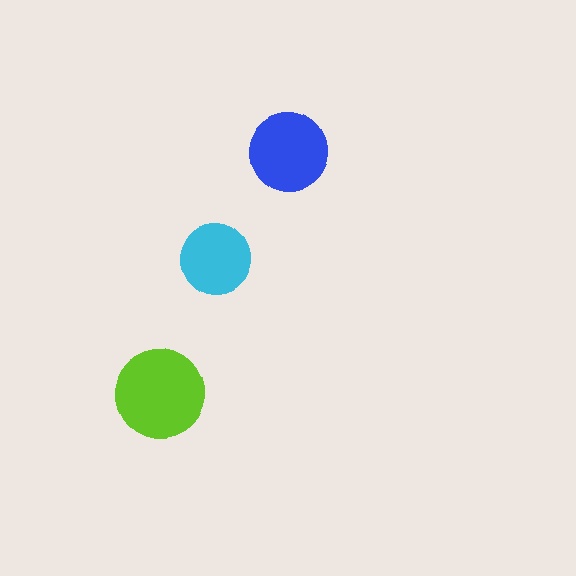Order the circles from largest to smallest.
the lime one, the blue one, the cyan one.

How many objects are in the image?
There are 3 objects in the image.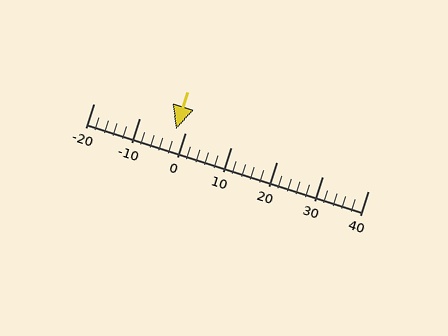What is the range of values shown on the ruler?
The ruler shows values from -20 to 40.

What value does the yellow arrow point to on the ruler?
The yellow arrow points to approximately -2.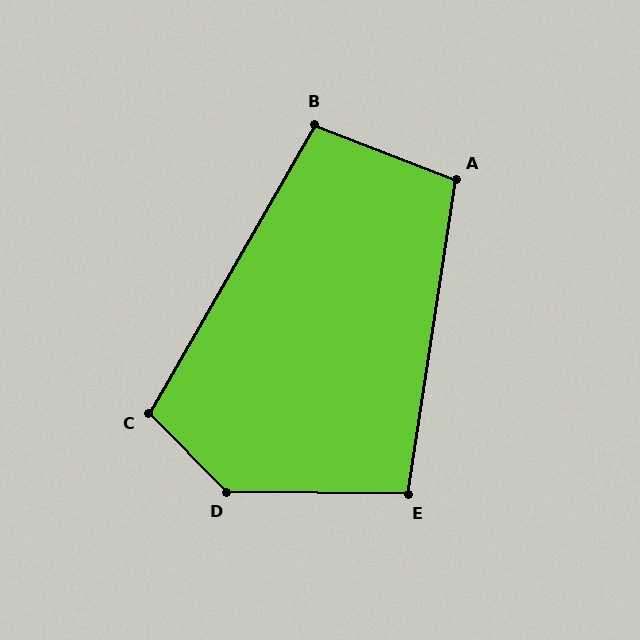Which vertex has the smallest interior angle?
E, at approximately 98 degrees.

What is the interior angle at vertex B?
Approximately 99 degrees (obtuse).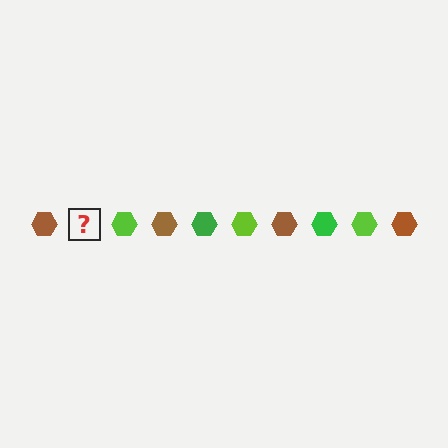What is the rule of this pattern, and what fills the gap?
The rule is that the pattern cycles through brown, green, lime hexagons. The gap should be filled with a green hexagon.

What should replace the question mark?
The question mark should be replaced with a green hexagon.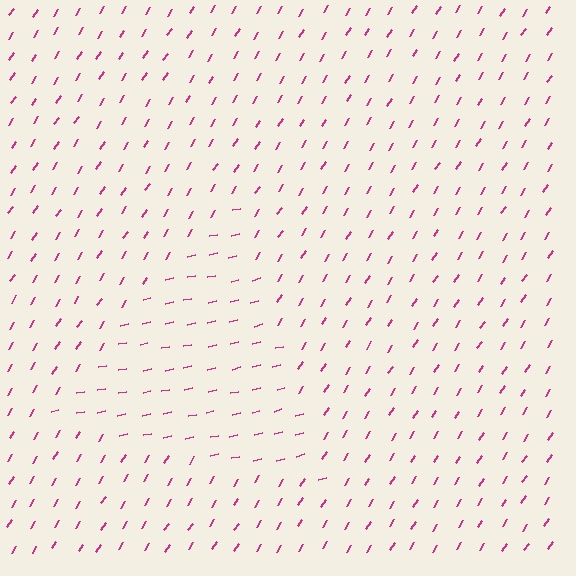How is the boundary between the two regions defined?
The boundary is defined purely by a change in line orientation (approximately 45 degrees difference). All lines are the same color and thickness.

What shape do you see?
I see a triangle.